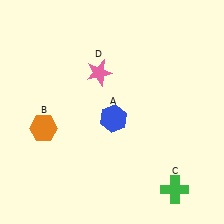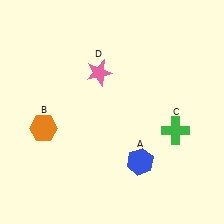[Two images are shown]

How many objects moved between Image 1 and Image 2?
2 objects moved between the two images.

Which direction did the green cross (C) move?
The green cross (C) moved up.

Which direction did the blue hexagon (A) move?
The blue hexagon (A) moved down.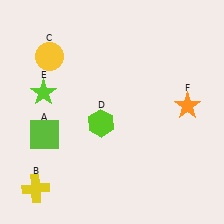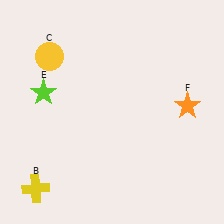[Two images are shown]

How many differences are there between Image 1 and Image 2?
There are 2 differences between the two images.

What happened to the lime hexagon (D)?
The lime hexagon (D) was removed in Image 2. It was in the bottom-left area of Image 1.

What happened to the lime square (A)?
The lime square (A) was removed in Image 2. It was in the bottom-left area of Image 1.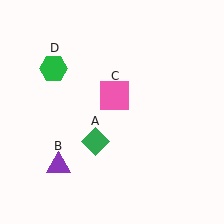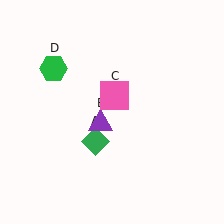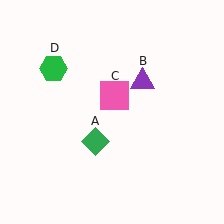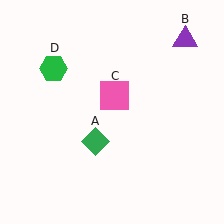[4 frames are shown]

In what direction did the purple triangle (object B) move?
The purple triangle (object B) moved up and to the right.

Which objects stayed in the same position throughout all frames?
Green diamond (object A) and pink square (object C) and green hexagon (object D) remained stationary.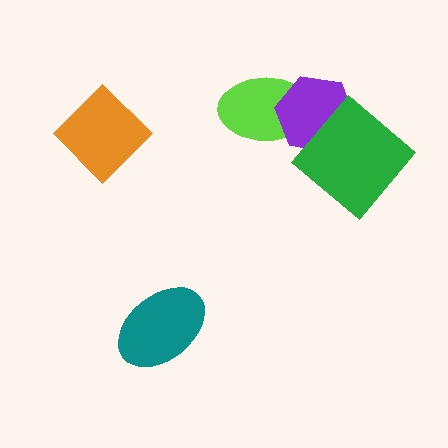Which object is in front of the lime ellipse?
The purple hexagon is in front of the lime ellipse.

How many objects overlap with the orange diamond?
0 objects overlap with the orange diamond.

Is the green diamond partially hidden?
No, no other shape covers it.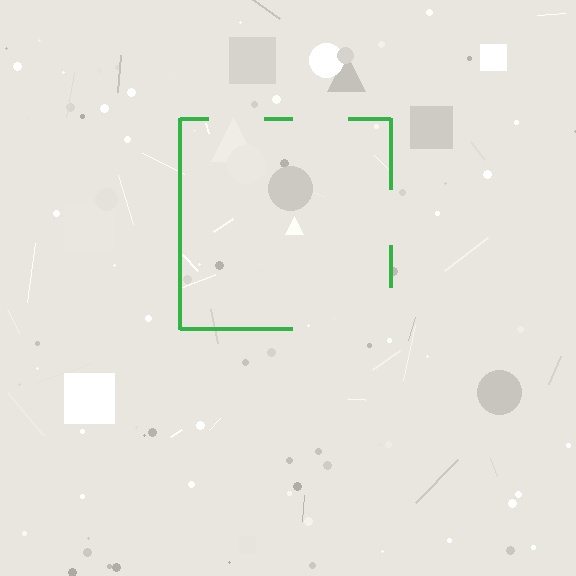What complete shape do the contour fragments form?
The contour fragments form a square.